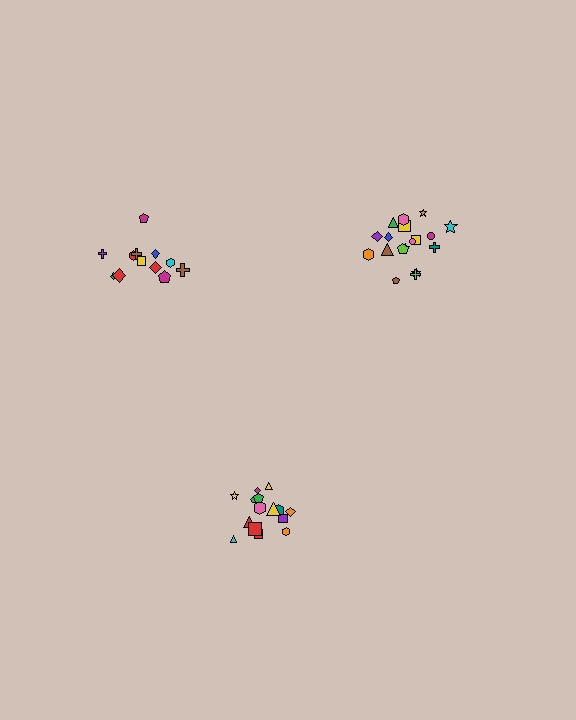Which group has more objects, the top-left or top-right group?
The top-right group.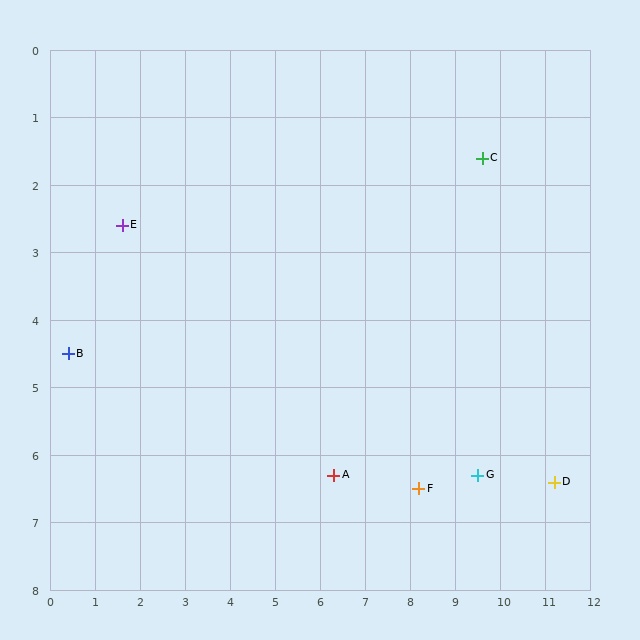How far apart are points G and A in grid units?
Points G and A are about 3.2 grid units apart.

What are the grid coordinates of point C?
Point C is at approximately (9.6, 1.6).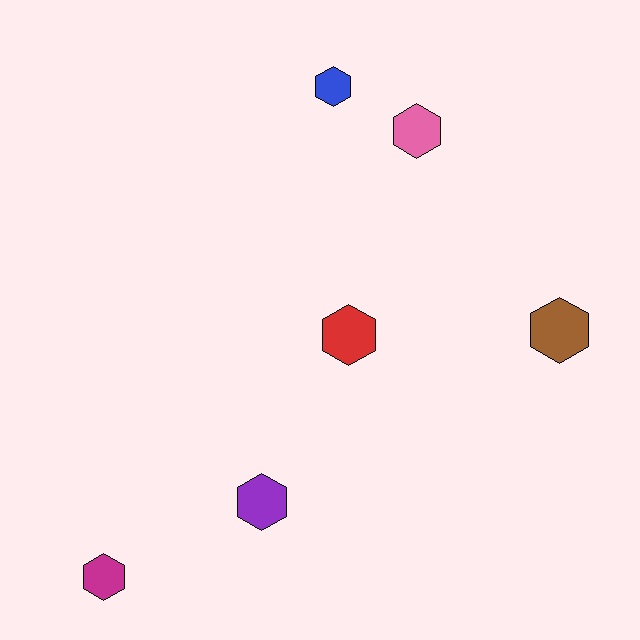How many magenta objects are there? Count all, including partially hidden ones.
There is 1 magenta object.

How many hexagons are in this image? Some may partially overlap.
There are 6 hexagons.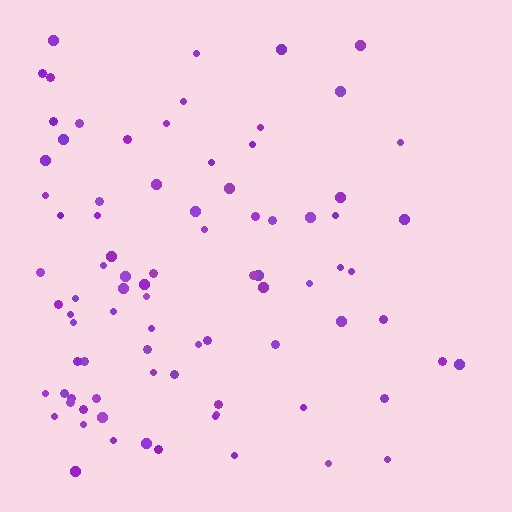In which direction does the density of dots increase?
From right to left, with the left side densest.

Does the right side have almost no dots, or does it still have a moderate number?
Still a moderate number, just noticeably fewer than the left.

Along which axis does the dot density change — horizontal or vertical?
Horizontal.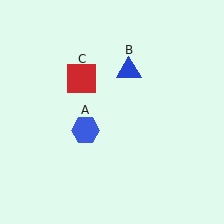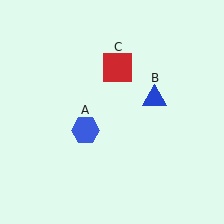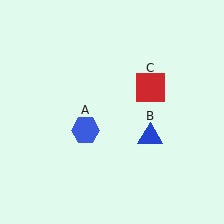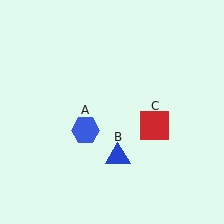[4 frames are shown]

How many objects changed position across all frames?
2 objects changed position: blue triangle (object B), red square (object C).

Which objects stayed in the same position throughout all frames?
Blue hexagon (object A) remained stationary.